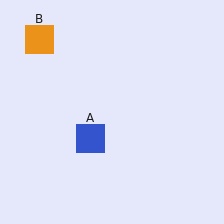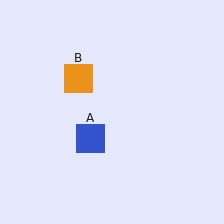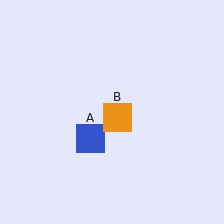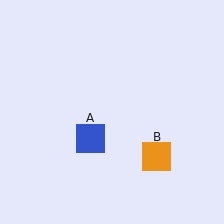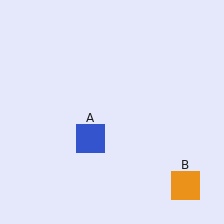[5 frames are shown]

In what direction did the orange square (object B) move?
The orange square (object B) moved down and to the right.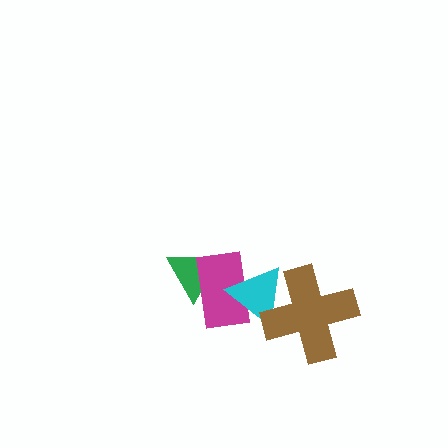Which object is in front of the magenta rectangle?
The cyan triangle is in front of the magenta rectangle.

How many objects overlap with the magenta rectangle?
2 objects overlap with the magenta rectangle.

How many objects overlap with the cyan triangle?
2 objects overlap with the cyan triangle.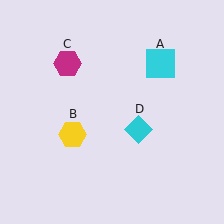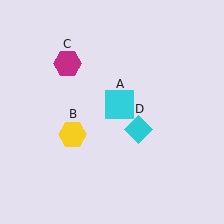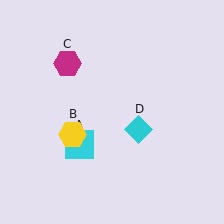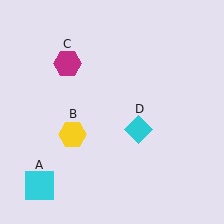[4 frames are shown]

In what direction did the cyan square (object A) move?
The cyan square (object A) moved down and to the left.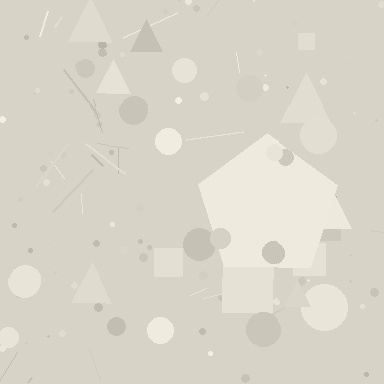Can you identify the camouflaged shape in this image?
The camouflaged shape is a pentagon.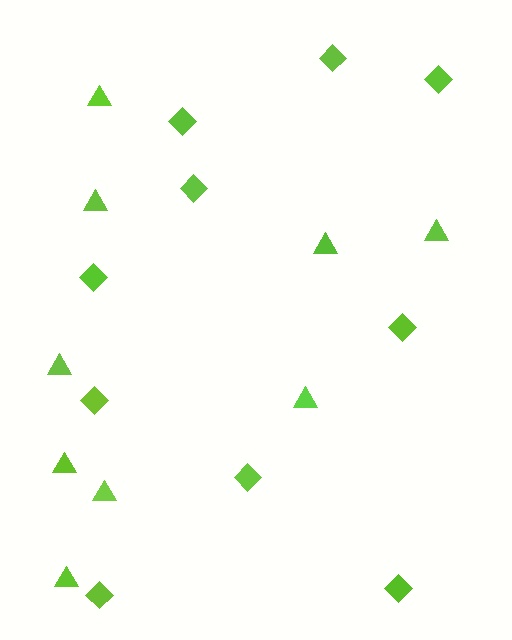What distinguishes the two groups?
There are 2 groups: one group of triangles (9) and one group of diamonds (10).